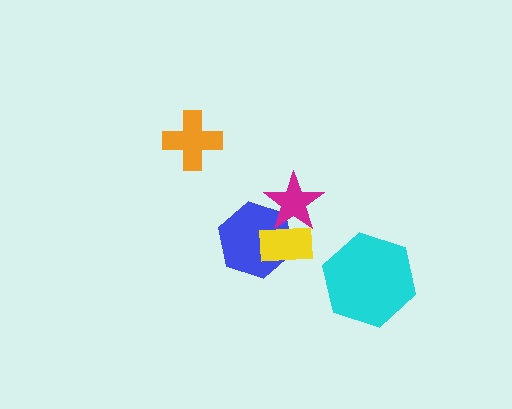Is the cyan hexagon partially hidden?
No, no other shape covers it.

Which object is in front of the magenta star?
The yellow rectangle is in front of the magenta star.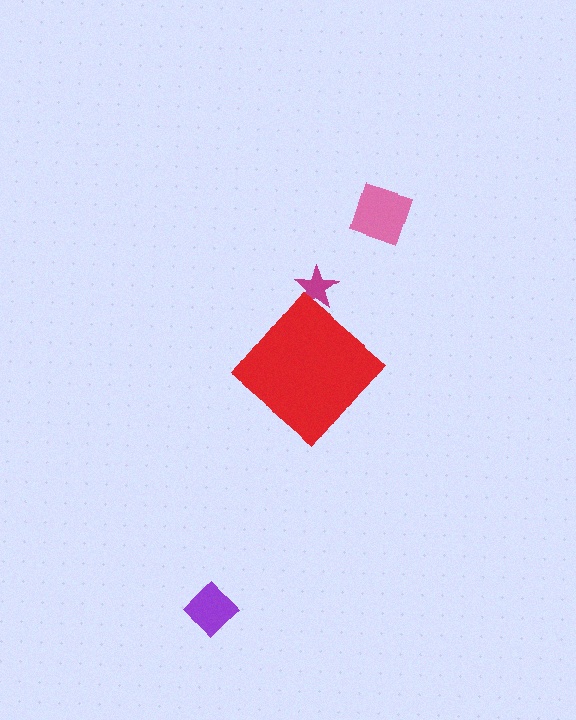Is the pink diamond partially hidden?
No, the pink diamond is fully visible.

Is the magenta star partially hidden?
Yes, the magenta star is partially hidden behind the red diamond.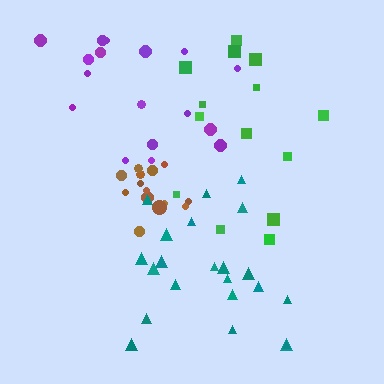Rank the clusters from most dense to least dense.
brown, teal, green, purple.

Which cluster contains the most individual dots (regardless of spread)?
Teal (22).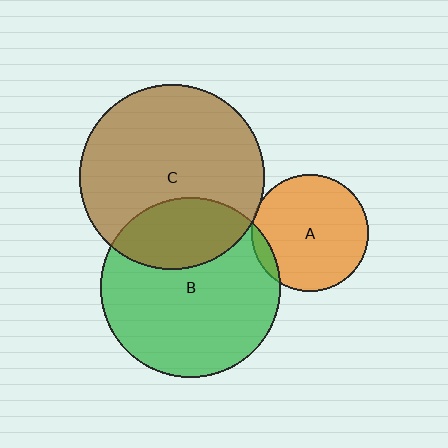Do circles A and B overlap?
Yes.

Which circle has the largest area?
Circle C (brown).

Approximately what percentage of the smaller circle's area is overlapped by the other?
Approximately 10%.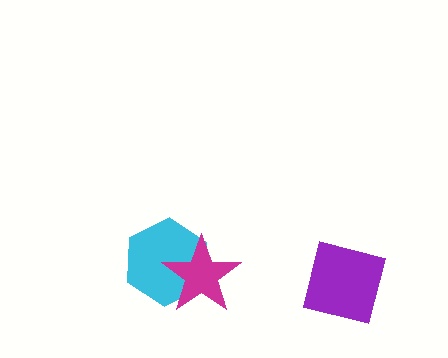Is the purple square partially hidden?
No, no other shape covers it.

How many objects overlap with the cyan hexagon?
1 object overlaps with the cyan hexagon.